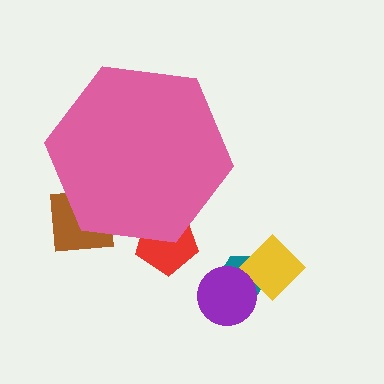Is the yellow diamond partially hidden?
No, the yellow diamond is fully visible.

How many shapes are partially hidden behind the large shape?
2 shapes are partially hidden.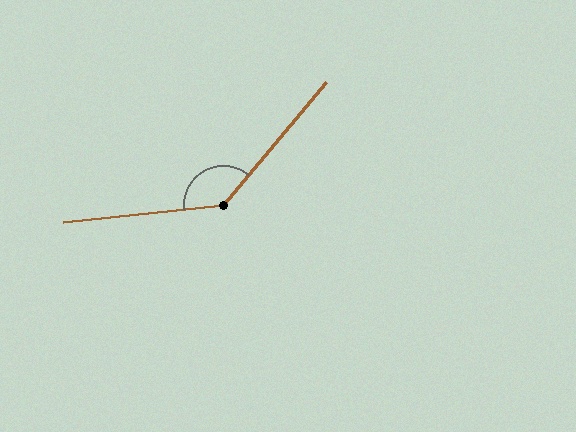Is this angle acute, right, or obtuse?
It is obtuse.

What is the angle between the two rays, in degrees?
Approximately 136 degrees.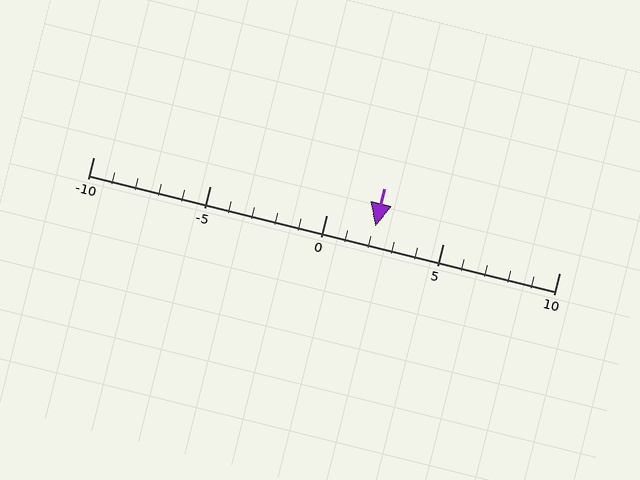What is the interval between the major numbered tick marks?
The major tick marks are spaced 5 units apart.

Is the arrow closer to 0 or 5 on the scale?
The arrow is closer to 0.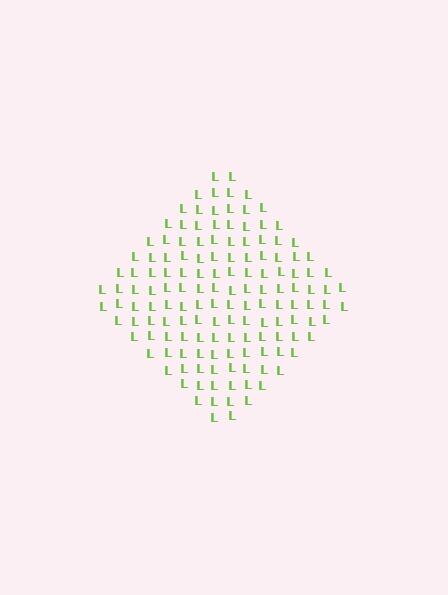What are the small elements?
The small elements are letter L's.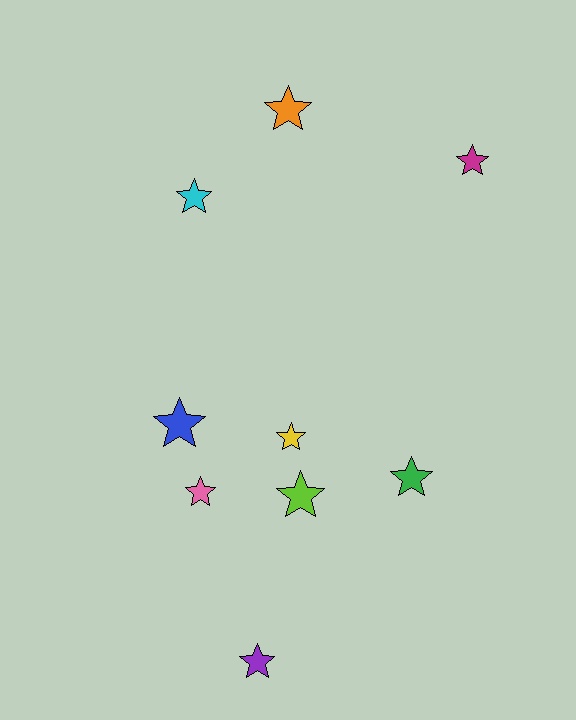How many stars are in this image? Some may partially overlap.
There are 9 stars.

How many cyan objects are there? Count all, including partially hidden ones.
There is 1 cyan object.